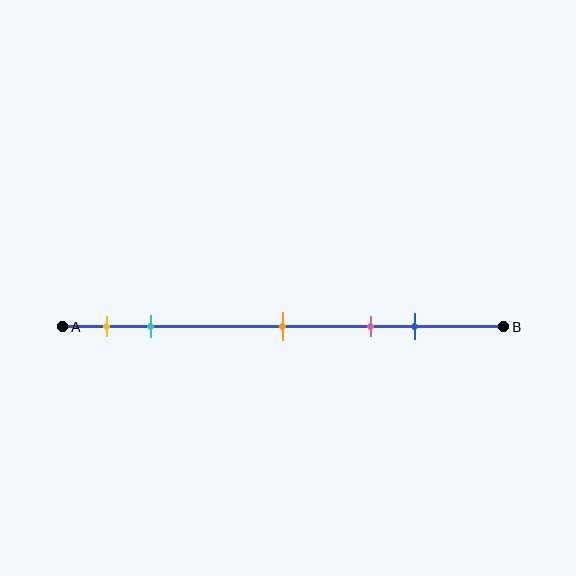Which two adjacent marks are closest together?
The yellow and cyan marks are the closest adjacent pair.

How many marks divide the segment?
There are 5 marks dividing the segment.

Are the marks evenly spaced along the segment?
No, the marks are not evenly spaced.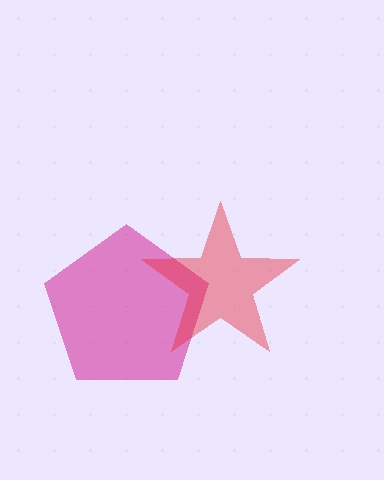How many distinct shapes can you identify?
There are 2 distinct shapes: a magenta pentagon, a red star.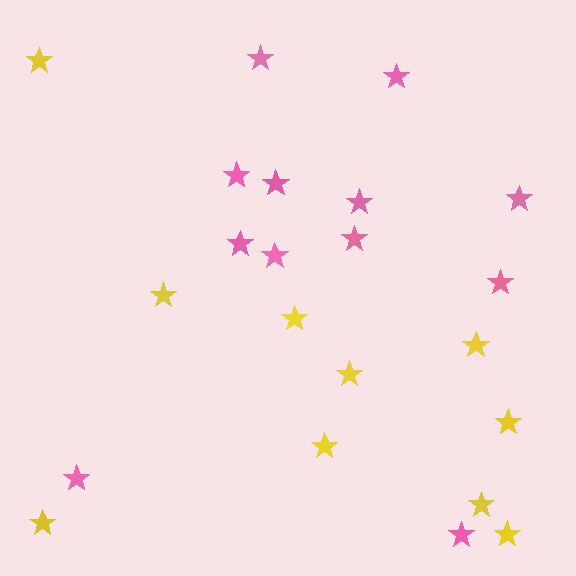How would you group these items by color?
There are 2 groups: one group of yellow stars (10) and one group of pink stars (12).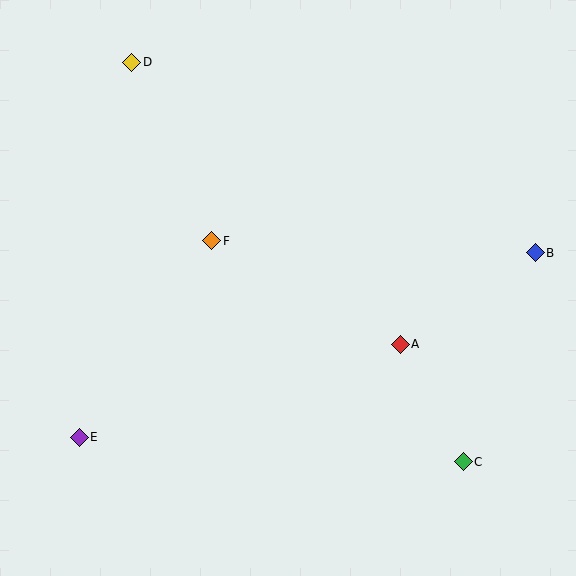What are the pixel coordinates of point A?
Point A is at (400, 345).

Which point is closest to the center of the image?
Point F at (212, 241) is closest to the center.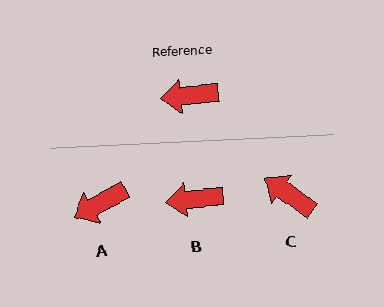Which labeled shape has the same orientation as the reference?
B.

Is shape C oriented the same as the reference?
No, it is off by about 42 degrees.